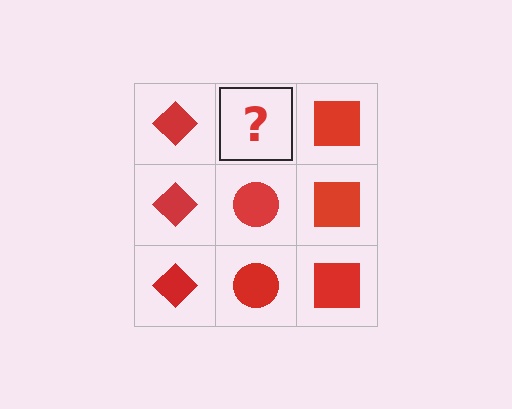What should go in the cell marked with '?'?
The missing cell should contain a red circle.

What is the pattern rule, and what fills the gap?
The rule is that each column has a consistent shape. The gap should be filled with a red circle.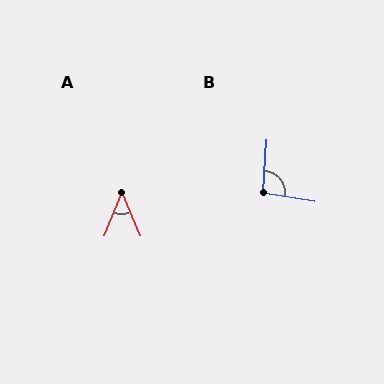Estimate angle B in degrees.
Approximately 96 degrees.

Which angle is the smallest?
A, at approximately 45 degrees.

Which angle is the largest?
B, at approximately 96 degrees.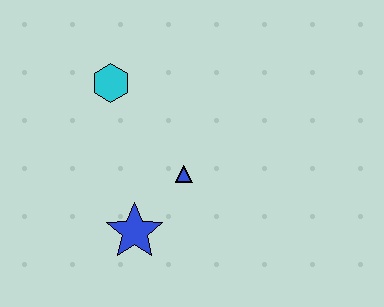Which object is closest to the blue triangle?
The blue star is closest to the blue triangle.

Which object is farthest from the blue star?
The cyan hexagon is farthest from the blue star.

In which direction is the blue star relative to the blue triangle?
The blue star is below the blue triangle.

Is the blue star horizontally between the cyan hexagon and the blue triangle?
Yes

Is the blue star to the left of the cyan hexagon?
No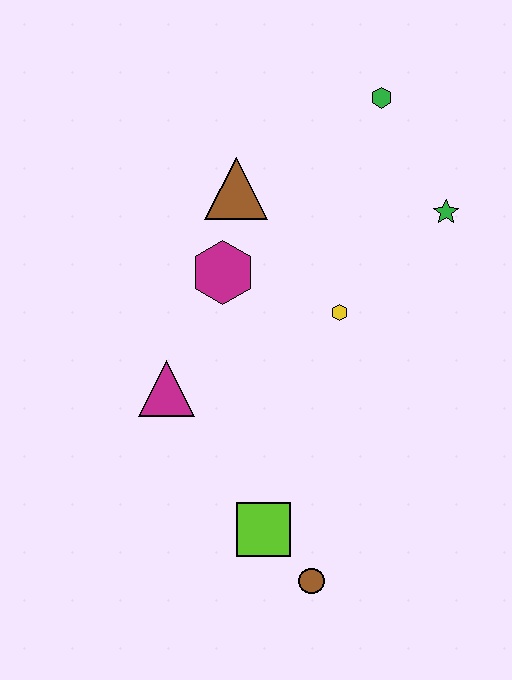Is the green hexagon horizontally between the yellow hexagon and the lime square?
No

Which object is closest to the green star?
The green hexagon is closest to the green star.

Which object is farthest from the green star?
The brown circle is farthest from the green star.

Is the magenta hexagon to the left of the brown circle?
Yes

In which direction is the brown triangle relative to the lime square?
The brown triangle is above the lime square.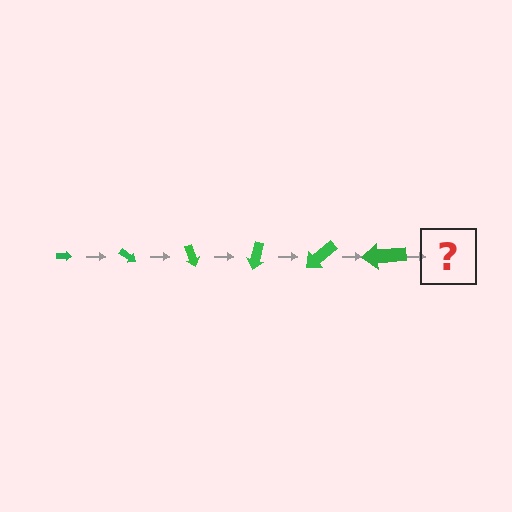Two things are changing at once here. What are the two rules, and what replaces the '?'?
The two rules are that the arrow grows larger each step and it rotates 35 degrees each step. The '?' should be an arrow, larger than the previous one and rotated 210 degrees from the start.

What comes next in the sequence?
The next element should be an arrow, larger than the previous one and rotated 210 degrees from the start.